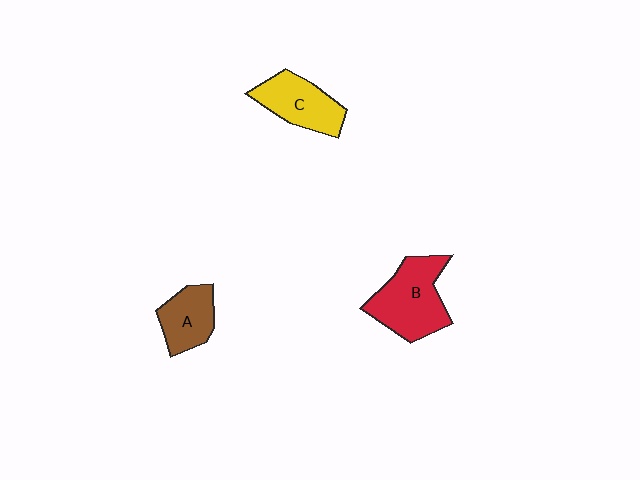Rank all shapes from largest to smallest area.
From largest to smallest: B (red), C (yellow), A (brown).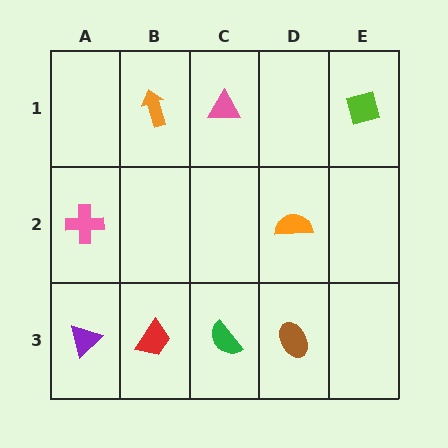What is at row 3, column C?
A green semicircle.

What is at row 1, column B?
An orange arrow.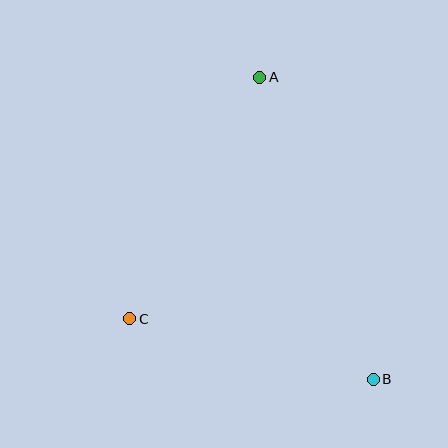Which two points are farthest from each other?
Points A and B are farthest from each other.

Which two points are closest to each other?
Points B and C are closest to each other.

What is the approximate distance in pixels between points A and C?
The distance between A and C is approximately 274 pixels.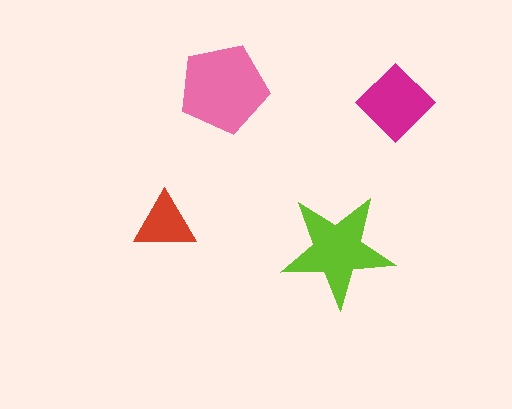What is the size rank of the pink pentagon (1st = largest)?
1st.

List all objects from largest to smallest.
The pink pentagon, the lime star, the magenta diamond, the red triangle.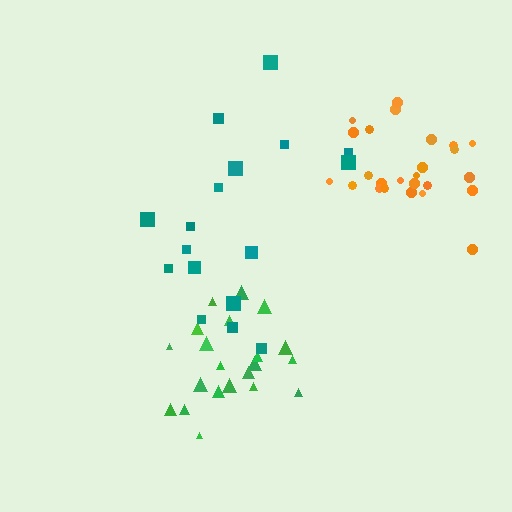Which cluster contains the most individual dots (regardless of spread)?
Orange (25).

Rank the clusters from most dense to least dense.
green, orange, teal.